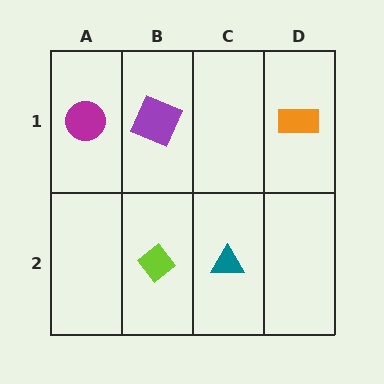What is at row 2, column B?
A lime diamond.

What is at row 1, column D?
An orange rectangle.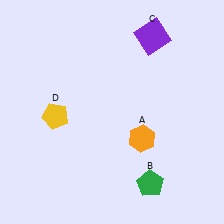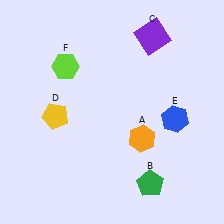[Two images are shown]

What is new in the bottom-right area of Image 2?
A blue hexagon (E) was added in the bottom-right area of Image 2.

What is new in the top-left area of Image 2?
A lime hexagon (F) was added in the top-left area of Image 2.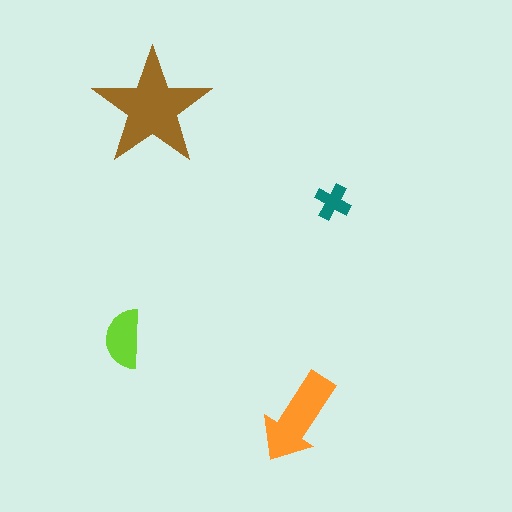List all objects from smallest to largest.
The teal cross, the lime semicircle, the orange arrow, the brown star.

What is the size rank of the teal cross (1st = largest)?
4th.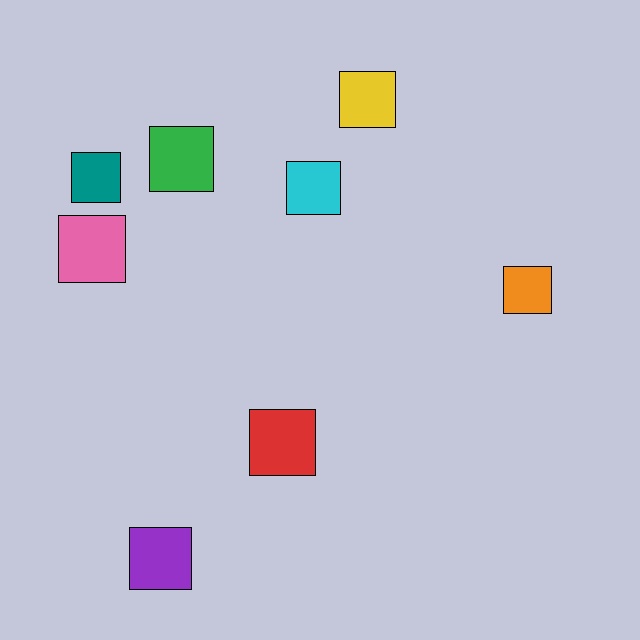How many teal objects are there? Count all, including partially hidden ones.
There is 1 teal object.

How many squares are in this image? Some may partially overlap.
There are 8 squares.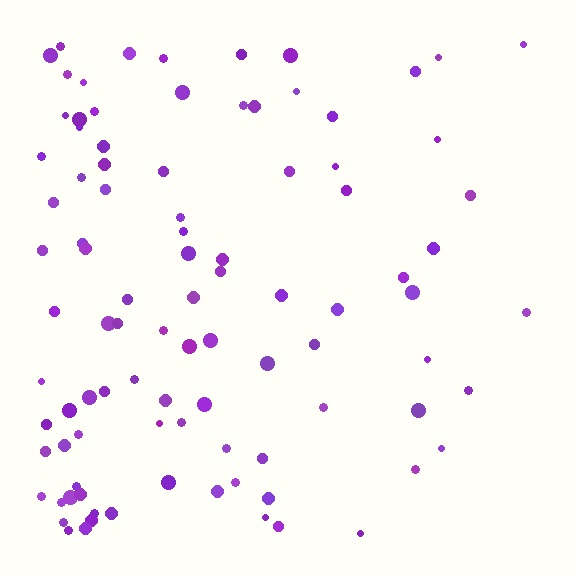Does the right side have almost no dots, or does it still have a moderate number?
Still a moderate number, just noticeably fewer than the left.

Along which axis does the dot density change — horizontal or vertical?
Horizontal.